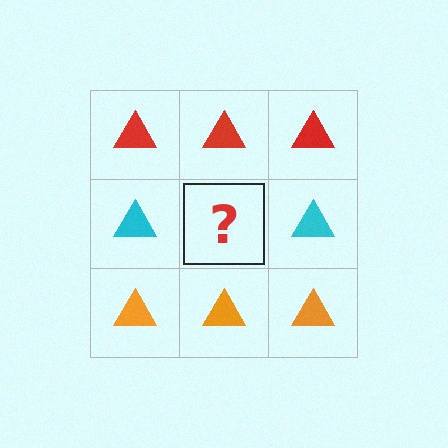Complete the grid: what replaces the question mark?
The question mark should be replaced with a cyan triangle.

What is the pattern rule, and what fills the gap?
The rule is that each row has a consistent color. The gap should be filled with a cyan triangle.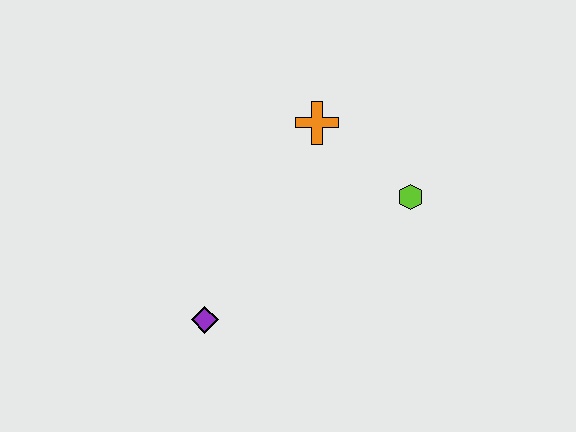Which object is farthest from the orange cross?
The purple diamond is farthest from the orange cross.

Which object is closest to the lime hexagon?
The orange cross is closest to the lime hexagon.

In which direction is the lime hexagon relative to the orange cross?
The lime hexagon is to the right of the orange cross.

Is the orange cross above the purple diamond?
Yes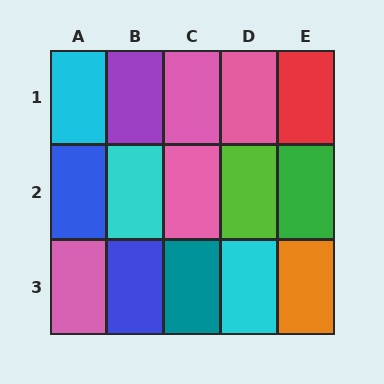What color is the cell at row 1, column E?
Red.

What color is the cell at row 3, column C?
Teal.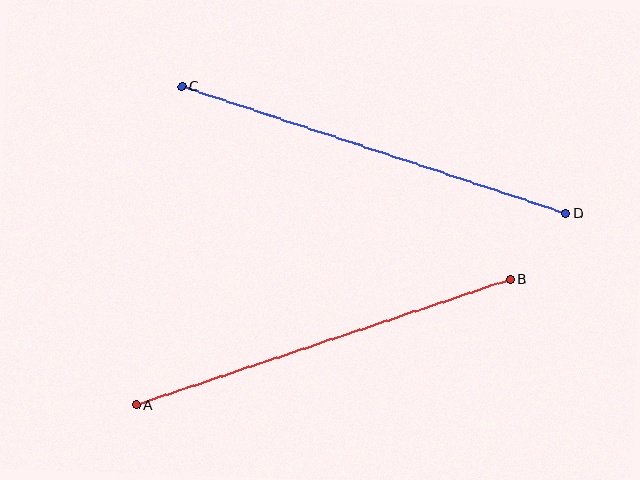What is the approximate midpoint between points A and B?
The midpoint is at approximately (323, 342) pixels.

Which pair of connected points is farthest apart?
Points C and D are farthest apart.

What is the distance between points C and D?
The distance is approximately 405 pixels.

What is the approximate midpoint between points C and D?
The midpoint is at approximately (374, 150) pixels.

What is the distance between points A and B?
The distance is approximately 395 pixels.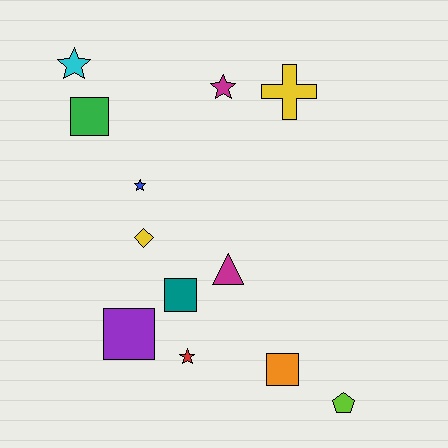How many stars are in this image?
There are 4 stars.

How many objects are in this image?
There are 12 objects.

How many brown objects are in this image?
There are no brown objects.